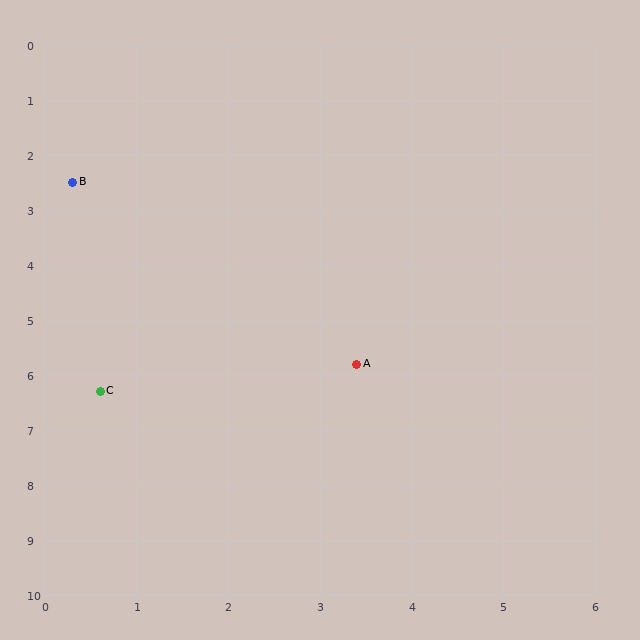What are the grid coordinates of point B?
Point B is at approximately (0.3, 2.5).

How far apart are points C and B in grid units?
Points C and B are about 3.8 grid units apart.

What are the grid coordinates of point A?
Point A is at approximately (3.4, 5.8).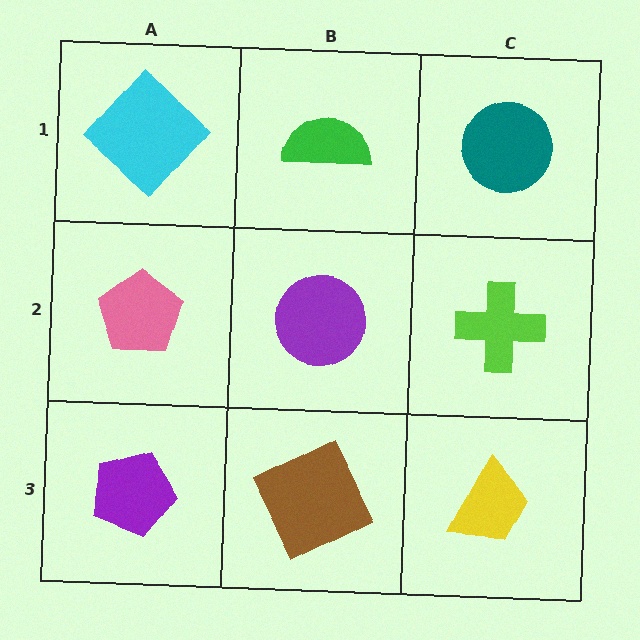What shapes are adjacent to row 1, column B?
A purple circle (row 2, column B), a cyan diamond (row 1, column A), a teal circle (row 1, column C).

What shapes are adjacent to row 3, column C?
A lime cross (row 2, column C), a brown square (row 3, column B).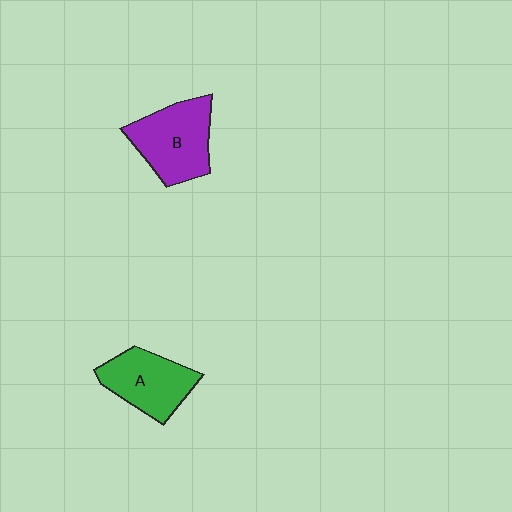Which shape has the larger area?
Shape B (purple).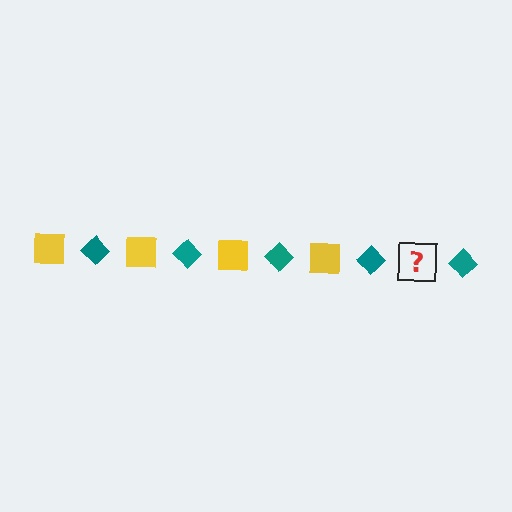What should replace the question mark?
The question mark should be replaced with a yellow square.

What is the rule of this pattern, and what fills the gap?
The rule is that the pattern alternates between yellow square and teal diamond. The gap should be filled with a yellow square.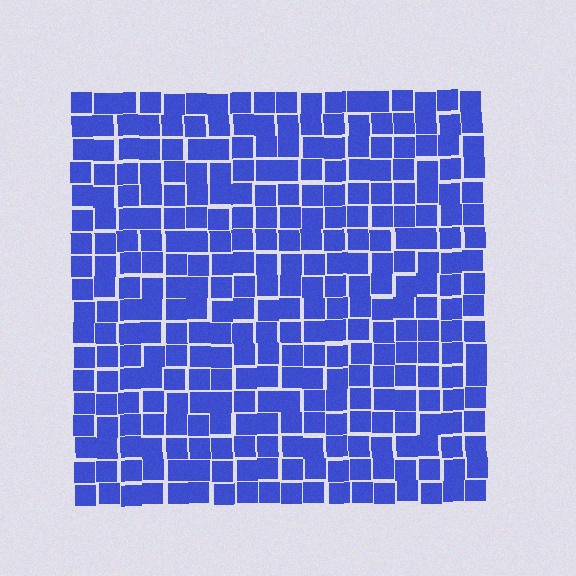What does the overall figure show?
The overall figure shows a square.